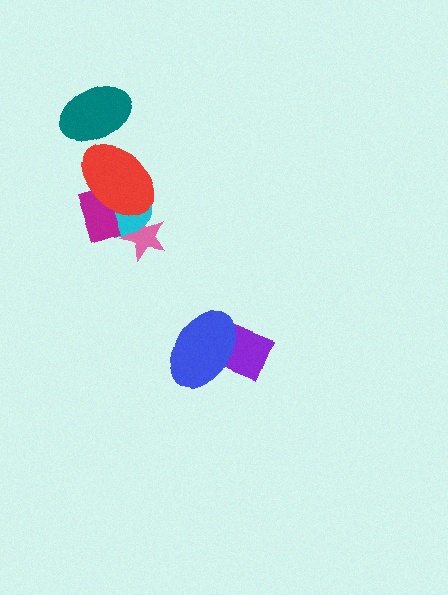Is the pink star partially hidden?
Yes, it is partially covered by another shape.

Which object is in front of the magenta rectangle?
The red ellipse is in front of the magenta rectangle.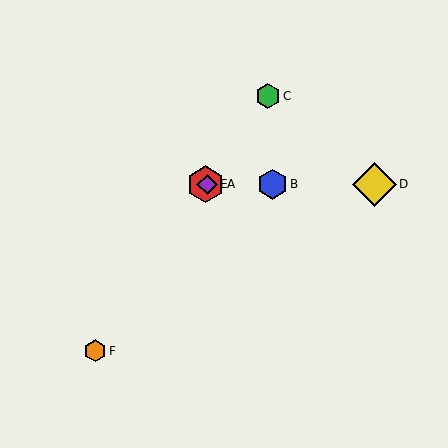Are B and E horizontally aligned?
Yes, both are at y≈184.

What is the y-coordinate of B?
Object B is at y≈184.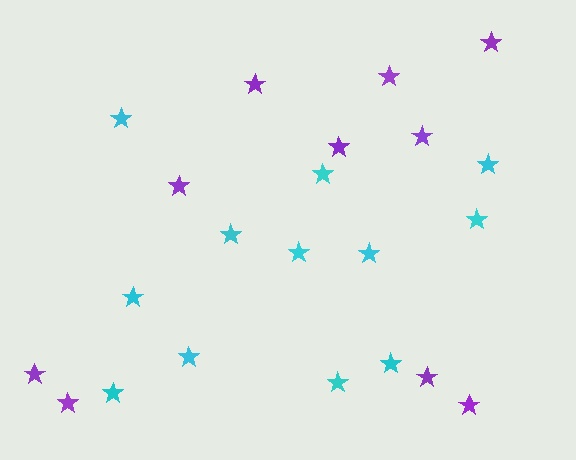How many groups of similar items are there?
There are 2 groups: one group of purple stars (10) and one group of cyan stars (12).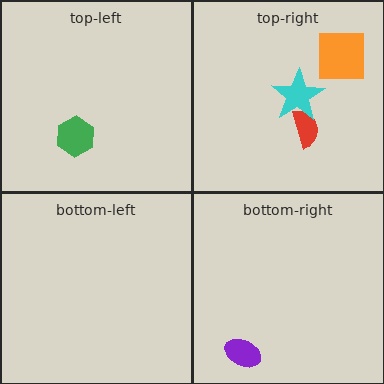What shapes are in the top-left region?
The green hexagon.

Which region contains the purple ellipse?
The bottom-right region.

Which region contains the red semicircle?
The top-right region.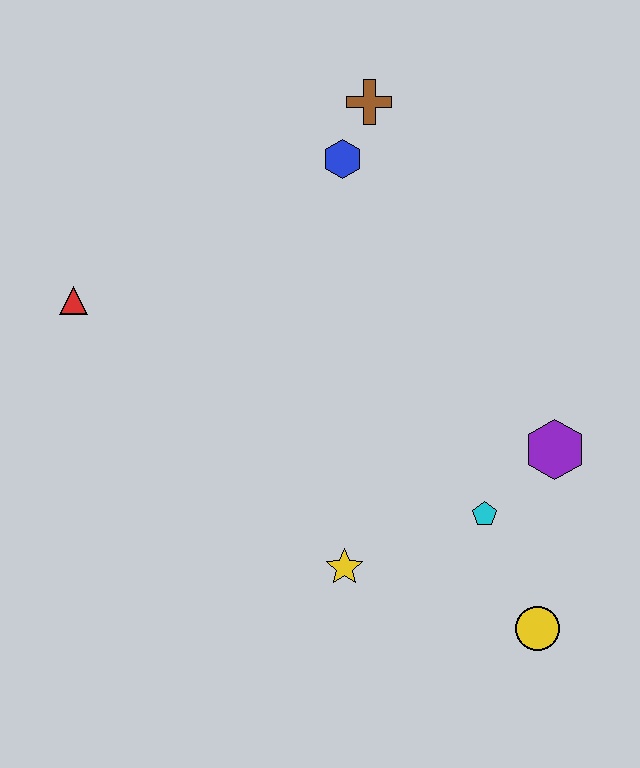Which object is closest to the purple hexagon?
The cyan pentagon is closest to the purple hexagon.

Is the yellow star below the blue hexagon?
Yes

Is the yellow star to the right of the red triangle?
Yes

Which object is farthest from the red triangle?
The yellow circle is farthest from the red triangle.